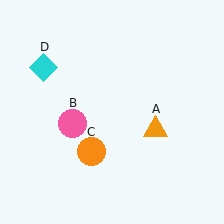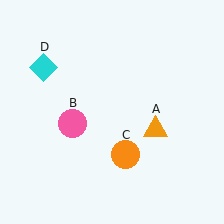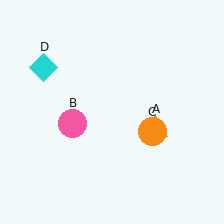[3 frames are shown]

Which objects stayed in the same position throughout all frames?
Orange triangle (object A) and pink circle (object B) and cyan diamond (object D) remained stationary.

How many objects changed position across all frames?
1 object changed position: orange circle (object C).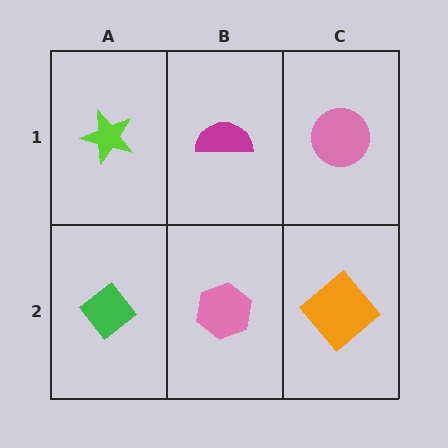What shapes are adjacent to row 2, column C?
A pink circle (row 1, column C), a pink hexagon (row 2, column B).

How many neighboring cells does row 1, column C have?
2.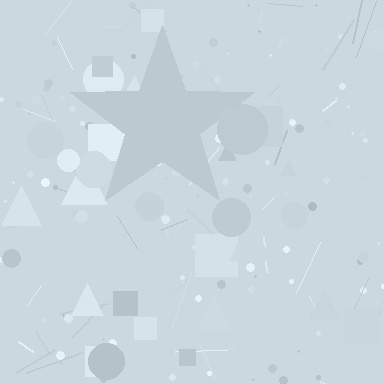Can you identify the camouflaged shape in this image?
The camouflaged shape is a star.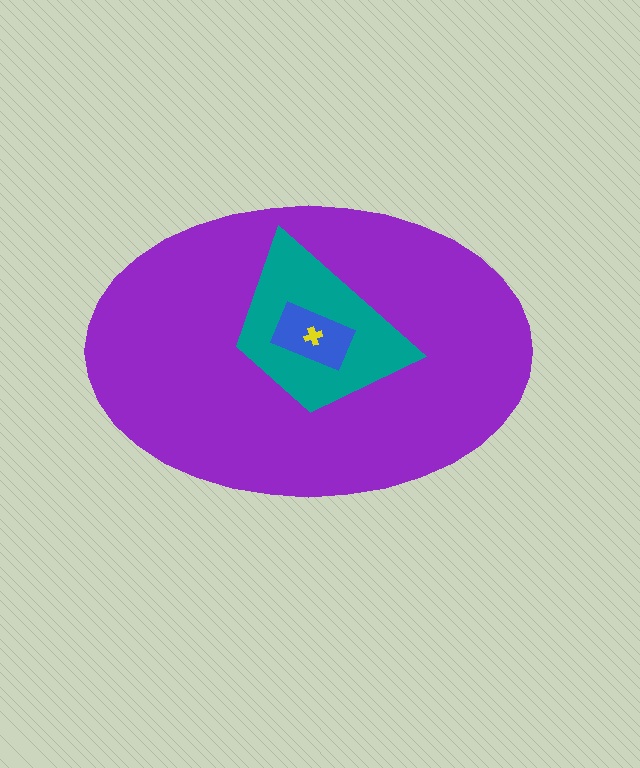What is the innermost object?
The yellow cross.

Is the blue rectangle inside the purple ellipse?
Yes.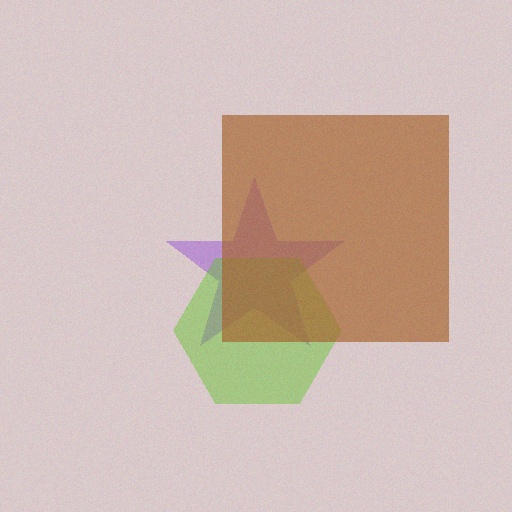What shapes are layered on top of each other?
The layered shapes are: a purple star, a lime hexagon, a brown square.